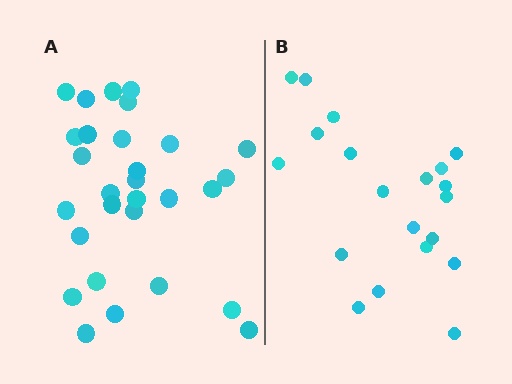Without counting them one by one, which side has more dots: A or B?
Region A (the left region) has more dots.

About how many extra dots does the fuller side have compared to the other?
Region A has roughly 8 or so more dots than region B.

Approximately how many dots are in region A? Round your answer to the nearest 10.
About 30 dots. (The exact count is 29, which rounds to 30.)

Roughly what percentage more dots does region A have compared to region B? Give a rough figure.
About 45% more.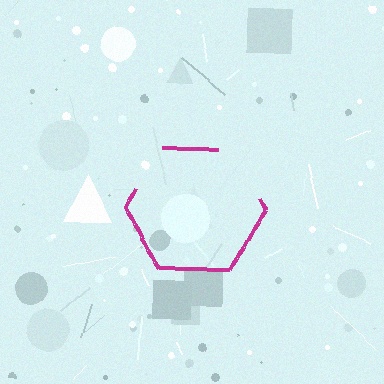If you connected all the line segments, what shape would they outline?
They would outline a hexagon.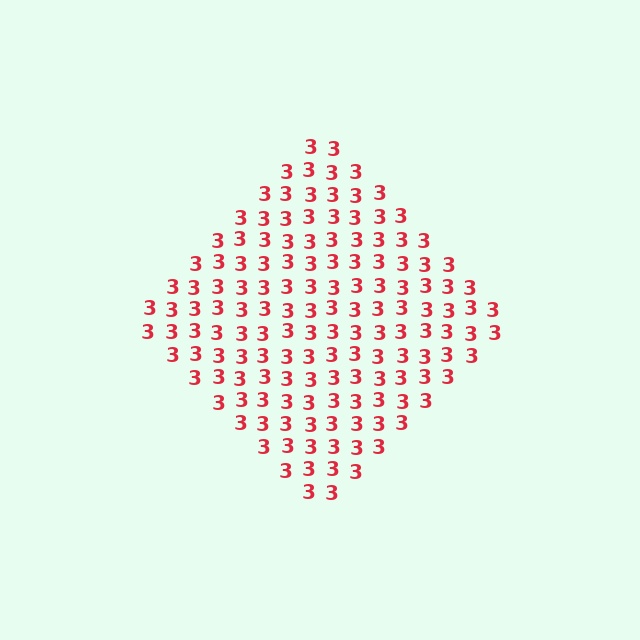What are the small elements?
The small elements are digit 3's.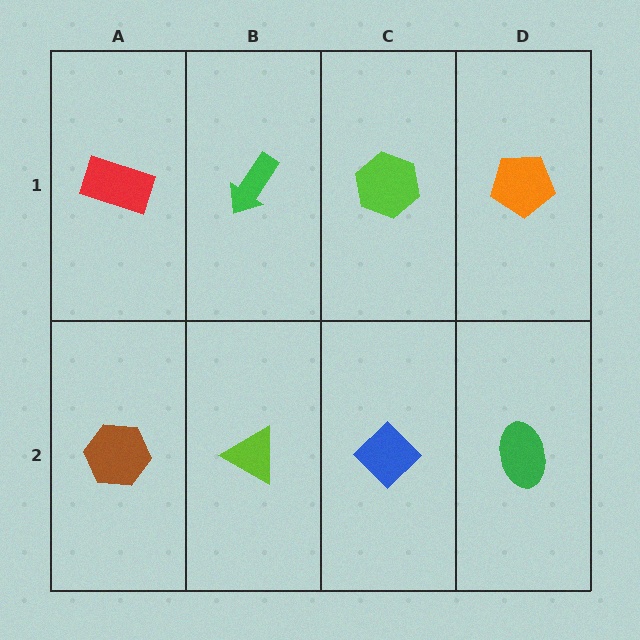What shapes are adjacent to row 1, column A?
A brown hexagon (row 2, column A), a green arrow (row 1, column B).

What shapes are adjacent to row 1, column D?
A green ellipse (row 2, column D), a lime hexagon (row 1, column C).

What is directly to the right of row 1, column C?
An orange pentagon.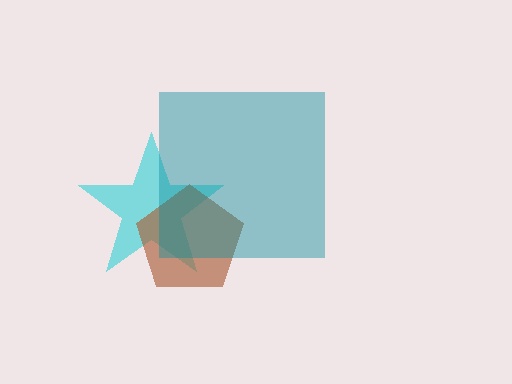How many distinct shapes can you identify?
There are 3 distinct shapes: a cyan star, a brown pentagon, a teal square.